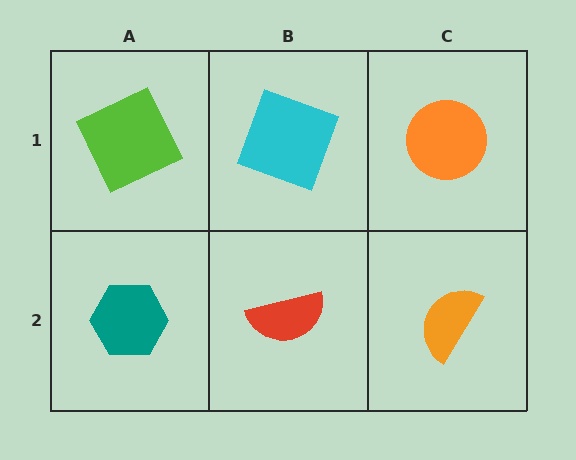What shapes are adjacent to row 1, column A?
A teal hexagon (row 2, column A), a cyan square (row 1, column B).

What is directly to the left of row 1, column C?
A cyan square.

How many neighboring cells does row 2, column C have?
2.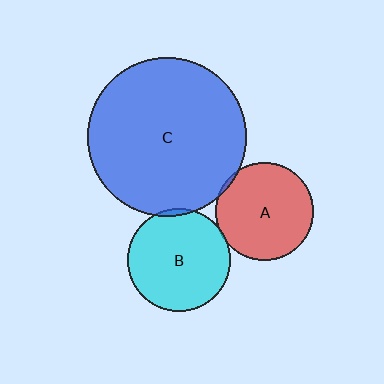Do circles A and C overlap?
Yes.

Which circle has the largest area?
Circle C (blue).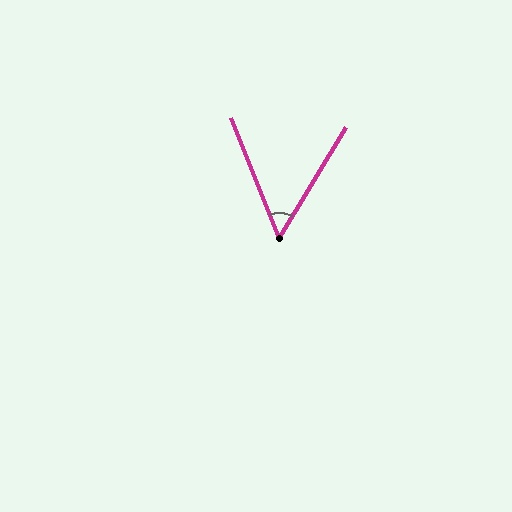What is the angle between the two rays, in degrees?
Approximately 53 degrees.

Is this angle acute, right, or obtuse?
It is acute.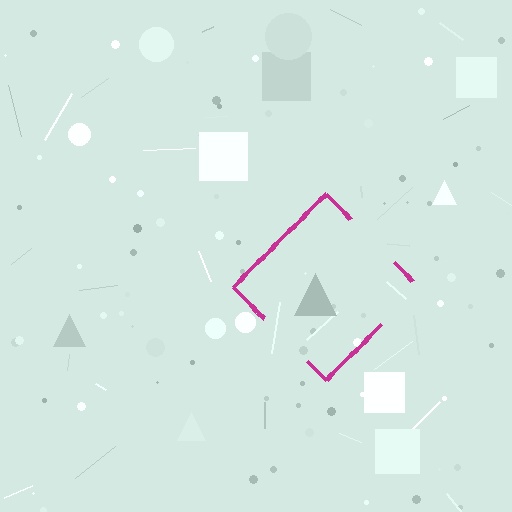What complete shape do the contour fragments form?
The contour fragments form a diamond.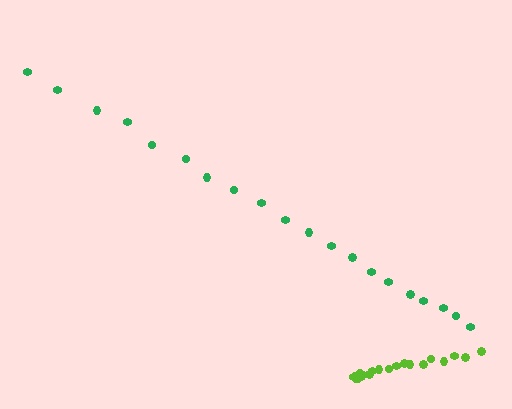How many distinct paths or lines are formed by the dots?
There are 2 distinct paths.